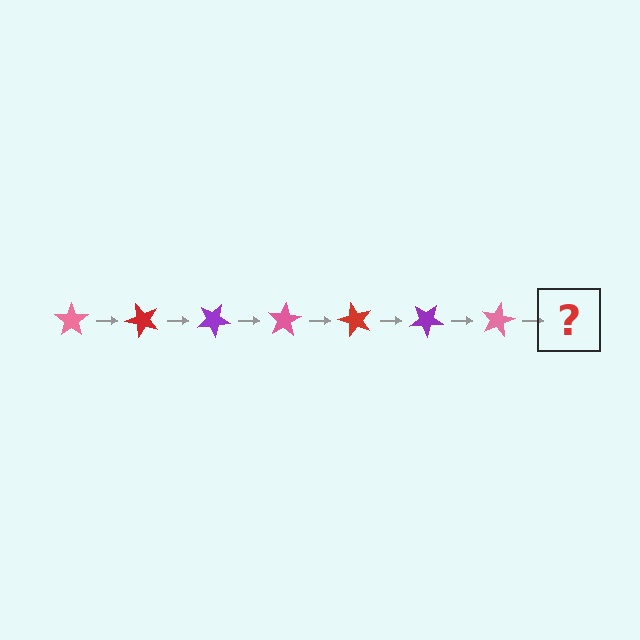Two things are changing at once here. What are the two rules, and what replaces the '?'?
The two rules are that it rotates 50 degrees each step and the color cycles through pink, red, and purple. The '?' should be a red star, rotated 350 degrees from the start.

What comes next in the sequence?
The next element should be a red star, rotated 350 degrees from the start.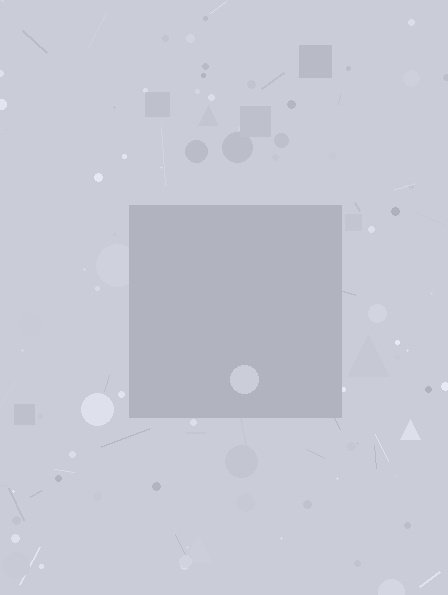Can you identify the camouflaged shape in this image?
The camouflaged shape is a square.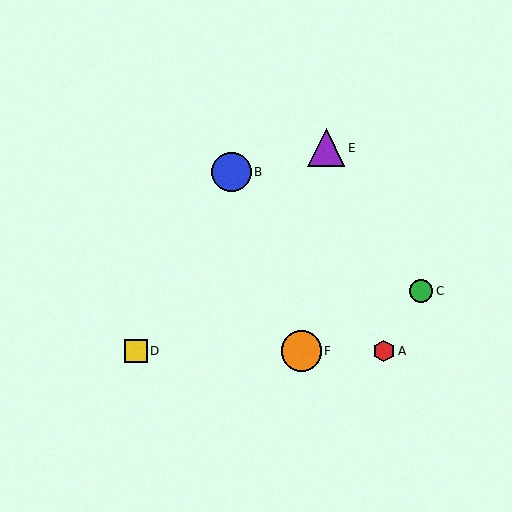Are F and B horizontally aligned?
No, F is at y≈351 and B is at y≈172.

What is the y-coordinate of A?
Object A is at y≈351.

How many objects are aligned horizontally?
3 objects (A, D, F) are aligned horizontally.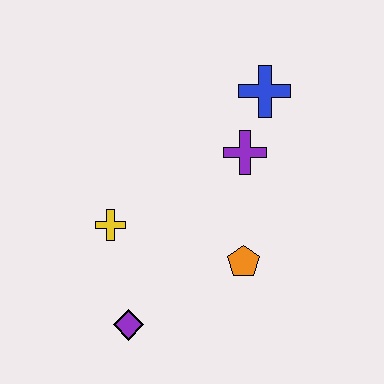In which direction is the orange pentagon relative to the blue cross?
The orange pentagon is below the blue cross.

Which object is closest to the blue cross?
The purple cross is closest to the blue cross.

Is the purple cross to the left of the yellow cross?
No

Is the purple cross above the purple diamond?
Yes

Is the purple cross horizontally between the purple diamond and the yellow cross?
No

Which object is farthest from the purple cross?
The purple diamond is farthest from the purple cross.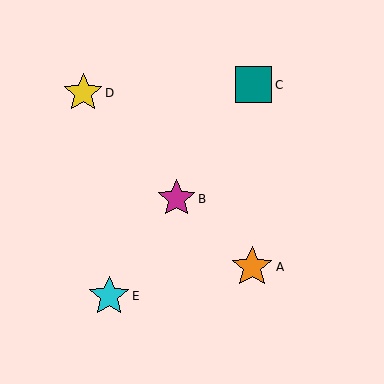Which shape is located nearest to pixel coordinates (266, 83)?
The teal square (labeled C) at (254, 85) is nearest to that location.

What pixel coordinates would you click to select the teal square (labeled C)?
Click at (254, 85) to select the teal square C.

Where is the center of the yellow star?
The center of the yellow star is at (83, 93).